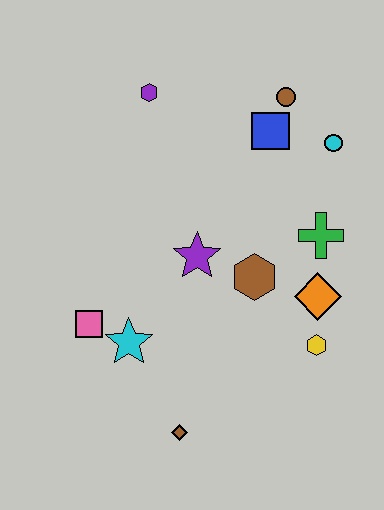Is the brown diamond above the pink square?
No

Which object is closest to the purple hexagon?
The blue square is closest to the purple hexagon.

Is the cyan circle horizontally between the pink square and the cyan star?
No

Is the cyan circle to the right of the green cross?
Yes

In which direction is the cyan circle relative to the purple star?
The cyan circle is to the right of the purple star.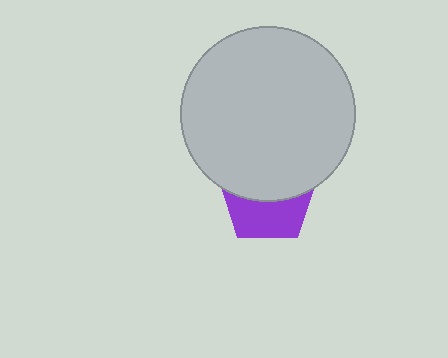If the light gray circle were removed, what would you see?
You would see the complete purple pentagon.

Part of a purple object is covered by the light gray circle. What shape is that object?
It is a pentagon.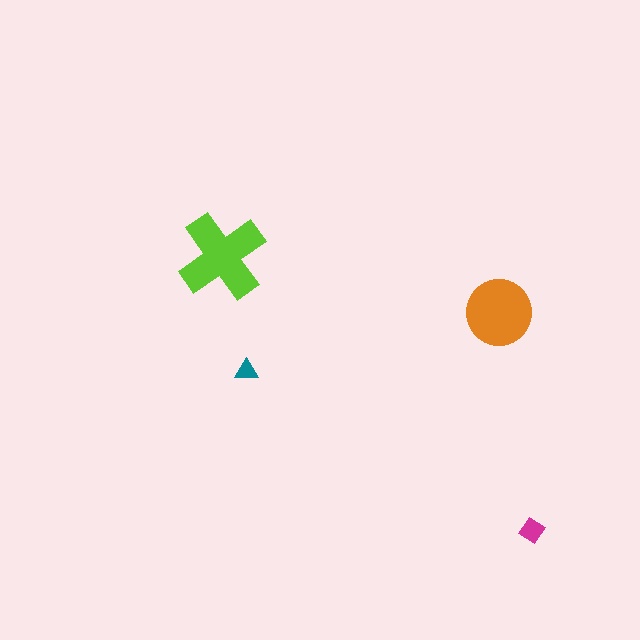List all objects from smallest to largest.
The teal triangle, the magenta diamond, the orange circle, the lime cross.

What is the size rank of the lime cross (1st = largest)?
1st.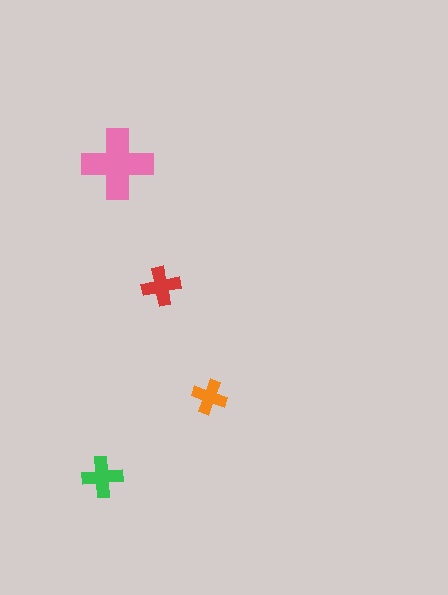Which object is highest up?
The pink cross is topmost.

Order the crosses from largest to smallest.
the pink one, the green one, the red one, the orange one.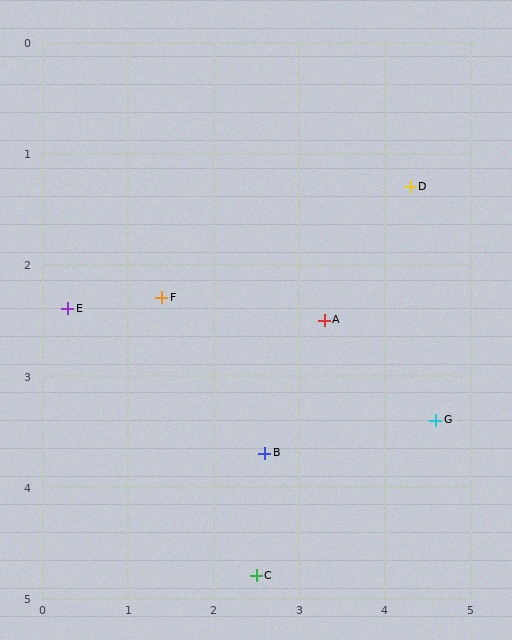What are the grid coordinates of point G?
Point G is at approximately (4.6, 3.4).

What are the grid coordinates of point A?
Point A is at approximately (3.3, 2.5).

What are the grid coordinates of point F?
Point F is at approximately (1.4, 2.3).